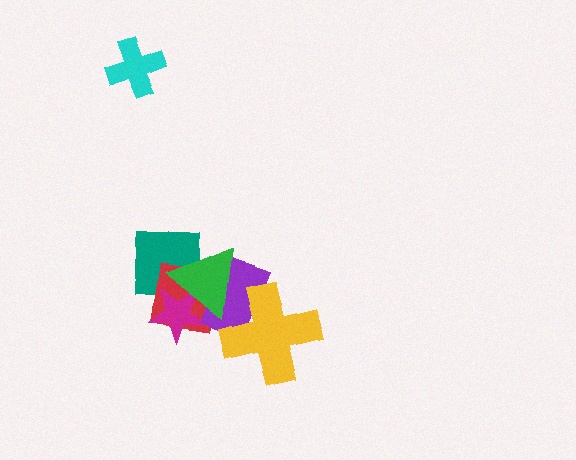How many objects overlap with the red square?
4 objects overlap with the red square.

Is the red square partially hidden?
Yes, it is partially covered by another shape.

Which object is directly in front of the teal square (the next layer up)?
The red square is directly in front of the teal square.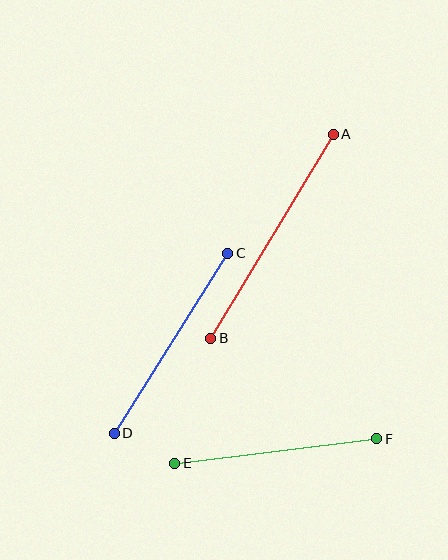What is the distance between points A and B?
The distance is approximately 238 pixels.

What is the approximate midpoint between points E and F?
The midpoint is at approximately (276, 451) pixels.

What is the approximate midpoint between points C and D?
The midpoint is at approximately (171, 343) pixels.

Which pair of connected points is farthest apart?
Points A and B are farthest apart.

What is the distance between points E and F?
The distance is approximately 204 pixels.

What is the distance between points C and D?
The distance is approximately 213 pixels.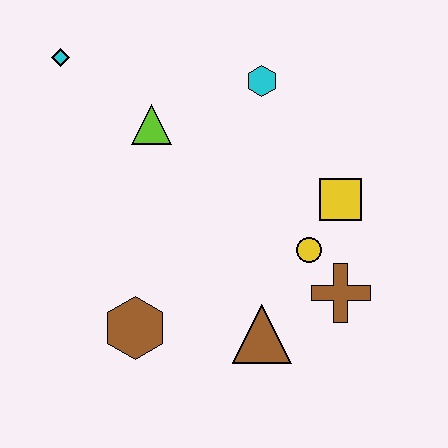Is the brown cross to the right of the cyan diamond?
Yes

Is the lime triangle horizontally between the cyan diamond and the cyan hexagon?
Yes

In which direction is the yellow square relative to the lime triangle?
The yellow square is to the right of the lime triangle.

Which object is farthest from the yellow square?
The cyan diamond is farthest from the yellow square.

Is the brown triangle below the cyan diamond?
Yes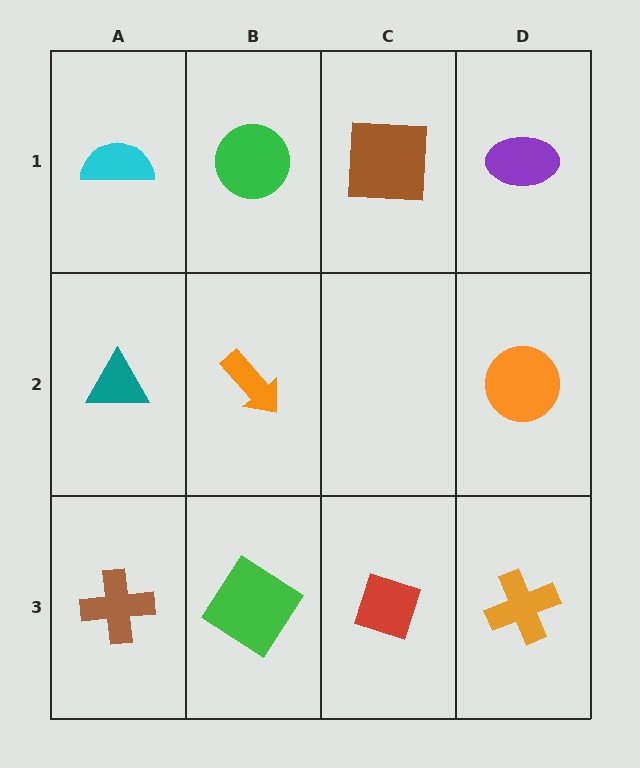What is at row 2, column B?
An orange arrow.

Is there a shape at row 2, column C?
No, that cell is empty.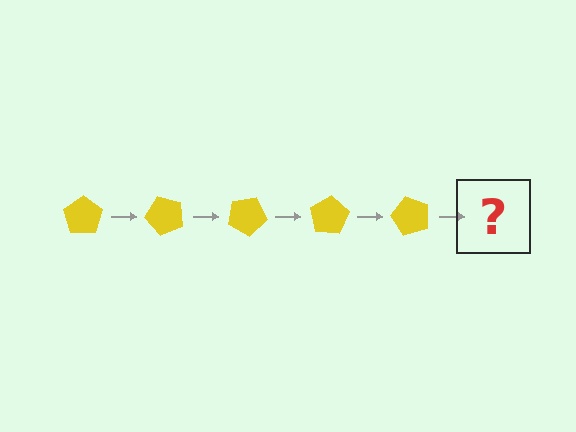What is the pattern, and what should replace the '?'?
The pattern is that the pentagon rotates 50 degrees each step. The '?' should be a yellow pentagon rotated 250 degrees.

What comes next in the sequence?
The next element should be a yellow pentagon rotated 250 degrees.